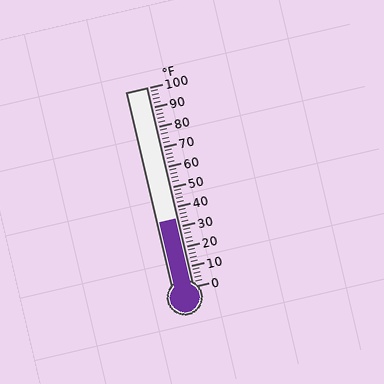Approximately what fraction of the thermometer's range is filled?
The thermometer is filled to approximately 35% of its range.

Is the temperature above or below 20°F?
The temperature is above 20°F.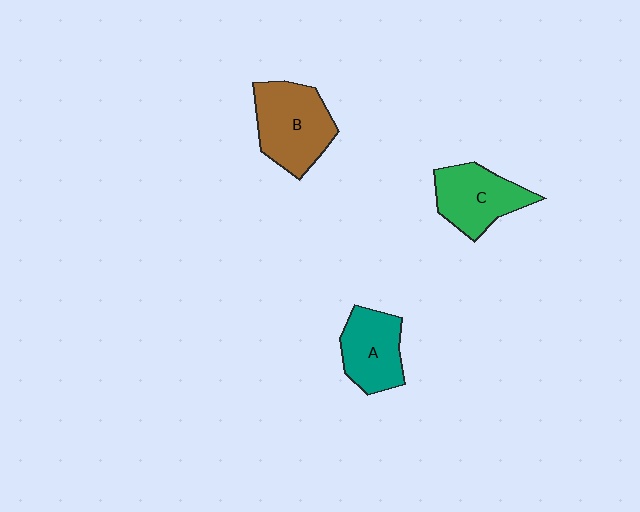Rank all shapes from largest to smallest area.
From largest to smallest: B (brown), C (green), A (teal).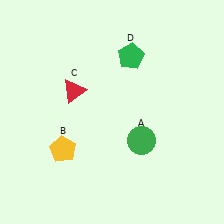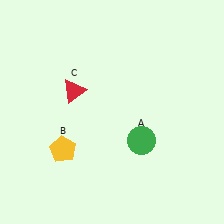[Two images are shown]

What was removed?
The green pentagon (D) was removed in Image 2.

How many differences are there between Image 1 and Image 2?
There is 1 difference between the two images.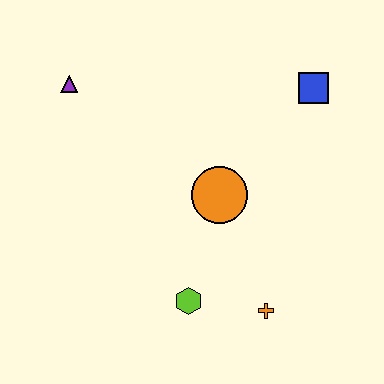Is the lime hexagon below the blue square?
Yes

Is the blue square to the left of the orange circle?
No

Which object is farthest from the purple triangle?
The orange cross is farthest from the purple triangle.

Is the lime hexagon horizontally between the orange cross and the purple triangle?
Yes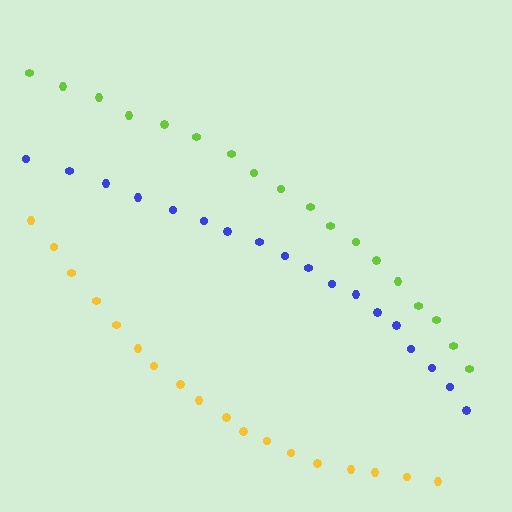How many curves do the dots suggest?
There are 3 distinct paths.